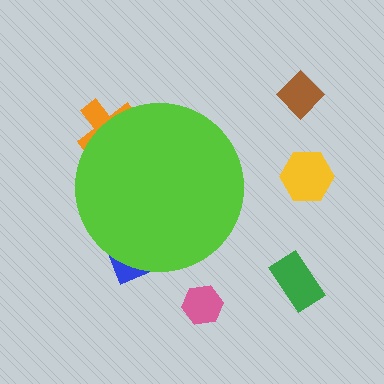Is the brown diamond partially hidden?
No, the brown diamond is fully visible.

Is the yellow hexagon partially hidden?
No, the yellow hexagon is fully visible.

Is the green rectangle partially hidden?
No, the green rectangle is fully visible.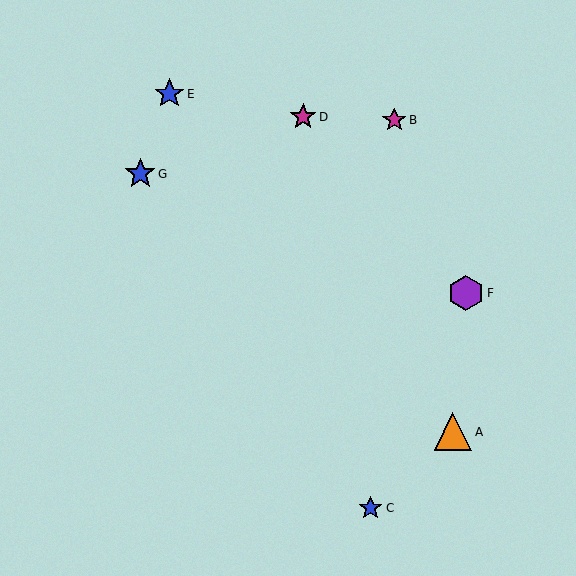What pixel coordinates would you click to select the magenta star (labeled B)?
Click at (394, 120) to select the magenta star B.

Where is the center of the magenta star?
The center of the magenta star is at (394, 120).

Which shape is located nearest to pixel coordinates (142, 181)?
The blue star (labeled G) at (140, 174) is nearest to that location.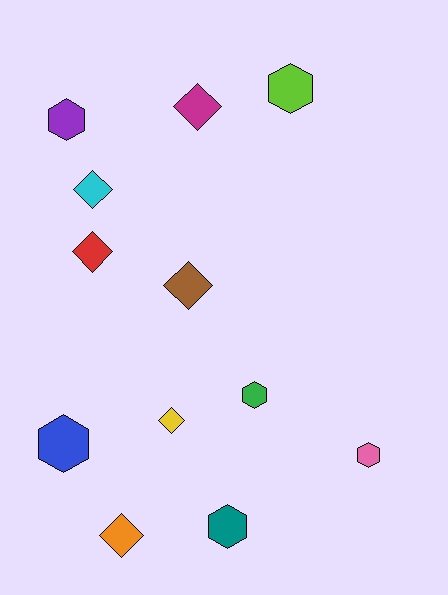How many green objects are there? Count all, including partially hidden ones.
There is 1 green object.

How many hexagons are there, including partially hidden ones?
There are 6 hexagons.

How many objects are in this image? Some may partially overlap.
There are 12 objects.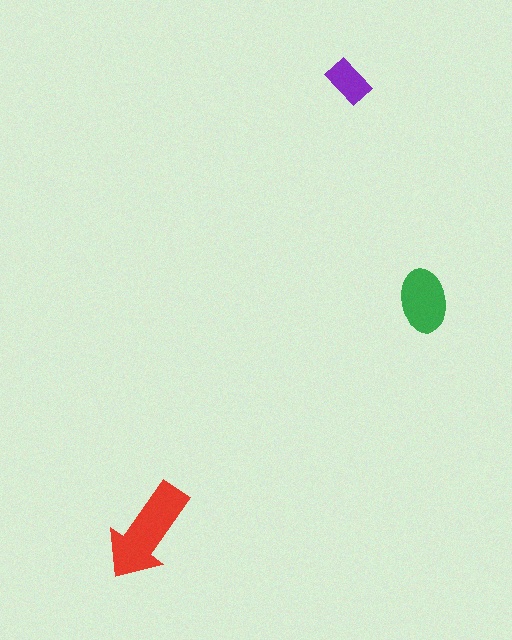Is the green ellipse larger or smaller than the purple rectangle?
Larger.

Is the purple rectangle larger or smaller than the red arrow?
Smaller.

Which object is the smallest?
The purple rectangle.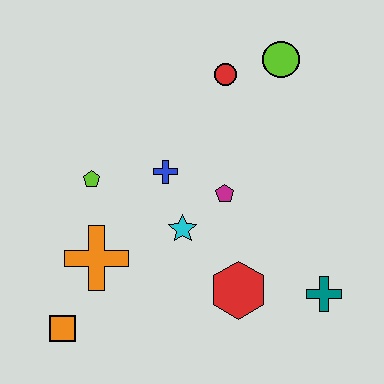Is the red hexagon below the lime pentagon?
Yes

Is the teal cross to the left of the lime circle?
No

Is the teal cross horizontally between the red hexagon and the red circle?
No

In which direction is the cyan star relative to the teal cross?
The cyan star is to the left of the teal cross.